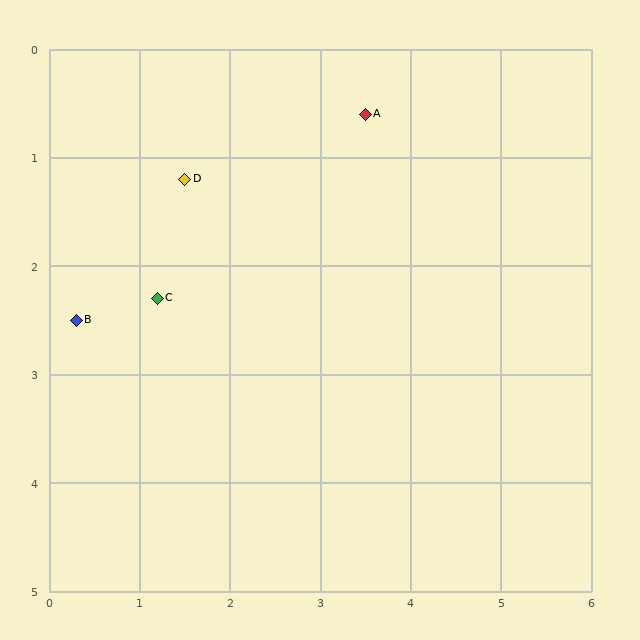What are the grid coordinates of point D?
Point D is at approximately (1.5, 1.2).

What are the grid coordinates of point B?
Point B is at approximately (0.3, 2.5).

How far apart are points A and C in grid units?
Points A and C are about 2.9 grid units apart.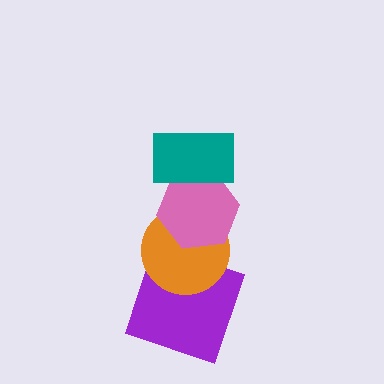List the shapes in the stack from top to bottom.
From top to bottom: the teal rectangle, the pink hexagon, the orange circle, the purple square.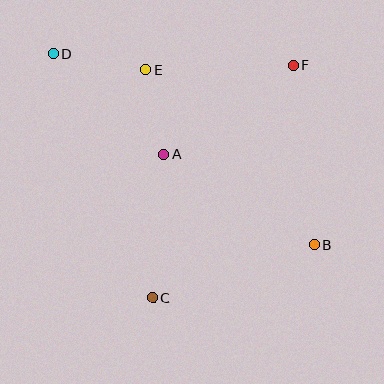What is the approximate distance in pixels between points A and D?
The distance between A and D is approximately 150 pixels.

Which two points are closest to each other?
Points A and E are closest to each other.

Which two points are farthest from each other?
Points B and D are farthest from each other.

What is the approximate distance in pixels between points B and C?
The distance between B and C is approximately 170 pixels.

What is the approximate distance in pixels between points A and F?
The distance between A and F is approximately 157 pixels.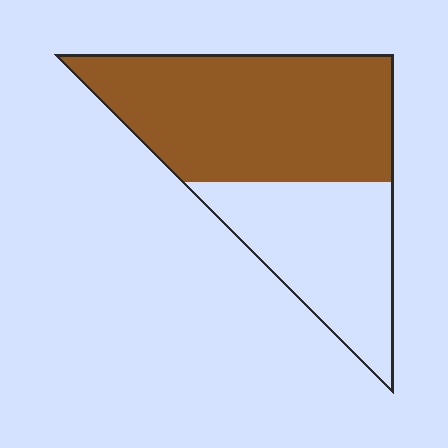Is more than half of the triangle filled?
Yes.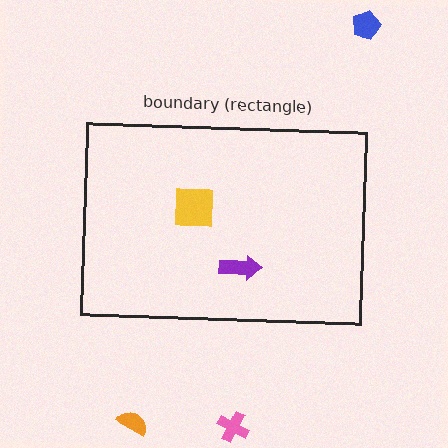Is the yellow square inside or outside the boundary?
Inside.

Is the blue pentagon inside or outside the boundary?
Outside.